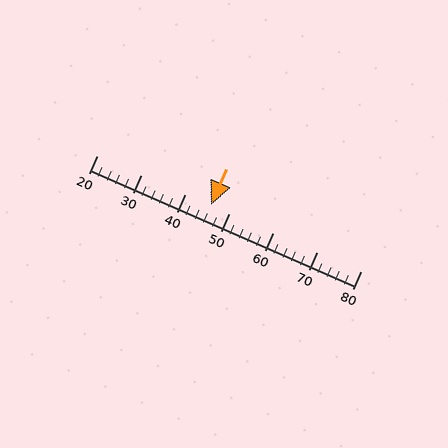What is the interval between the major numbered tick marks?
The major tick marks are spaced 10 units apart.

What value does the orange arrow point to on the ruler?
The orange arrow points to approximately 46.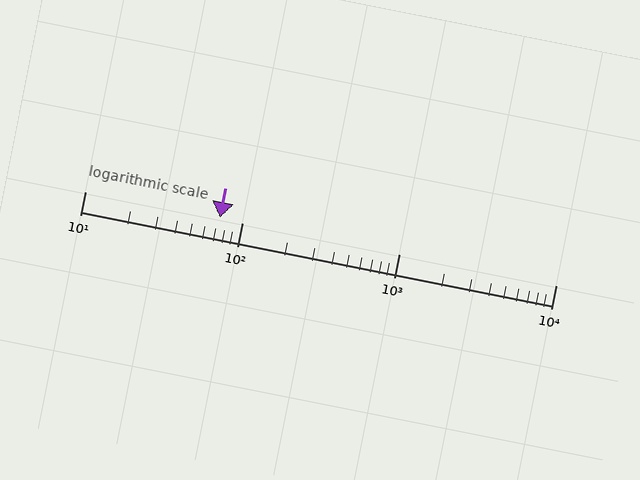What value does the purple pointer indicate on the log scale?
The pointer indicates approximately 72.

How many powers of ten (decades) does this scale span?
The scale spans 3 decades, from 10 to 10000.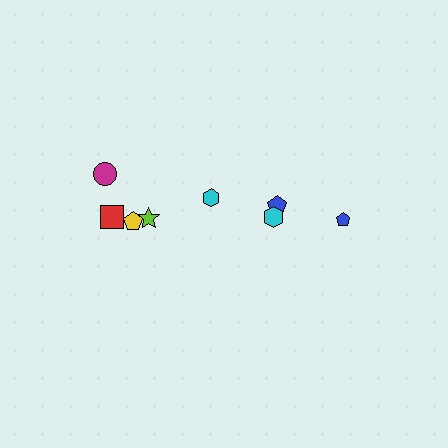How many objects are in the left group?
There are 5 objects.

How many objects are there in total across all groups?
There are 8 objects.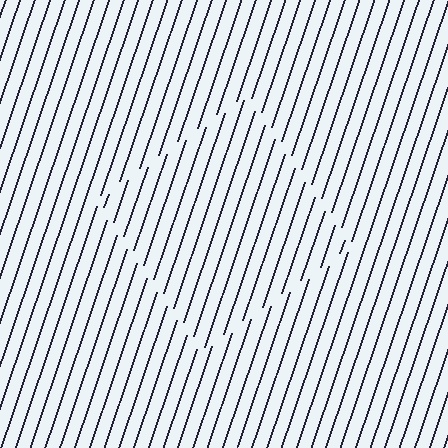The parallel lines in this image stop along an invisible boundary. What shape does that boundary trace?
An illusory square. The interior of the shape contains the same grating, shifted by half a period — the contour is defined by the phase discontinuity where line-ends from the inner and outer gratings abut.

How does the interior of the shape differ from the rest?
The interior of the shape contains the same grating, shifted by half a period — the contour is defined by the phase discontinuity where line-ends from the inner and outer gratings abut.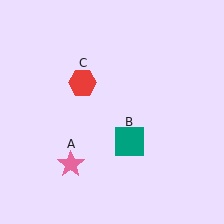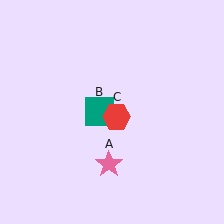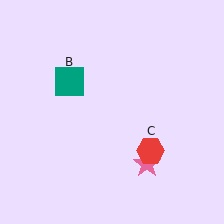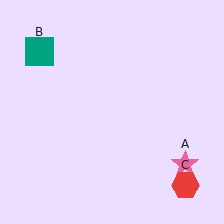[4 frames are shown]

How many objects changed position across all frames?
3 objects changed position: pink star (object A), teal square (object B), red hexagon (object C).